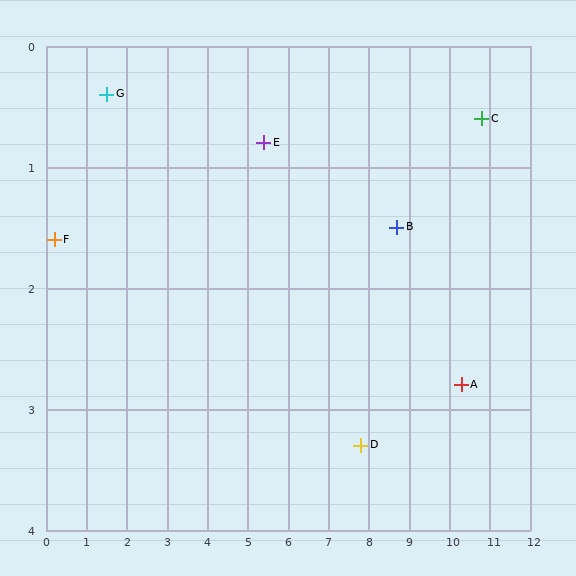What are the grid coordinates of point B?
Point B is at approximately (8.7, 1.5).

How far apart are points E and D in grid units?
Points E and D are about 3.5 grid units apart.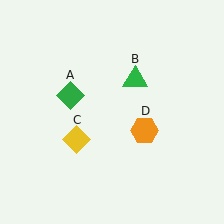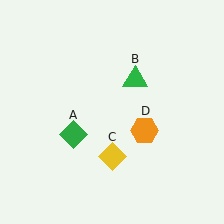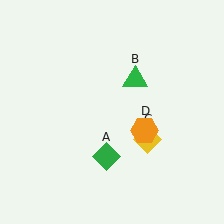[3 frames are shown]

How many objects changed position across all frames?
2 objects changed position: green diamond (object A), yellow diamond (object C).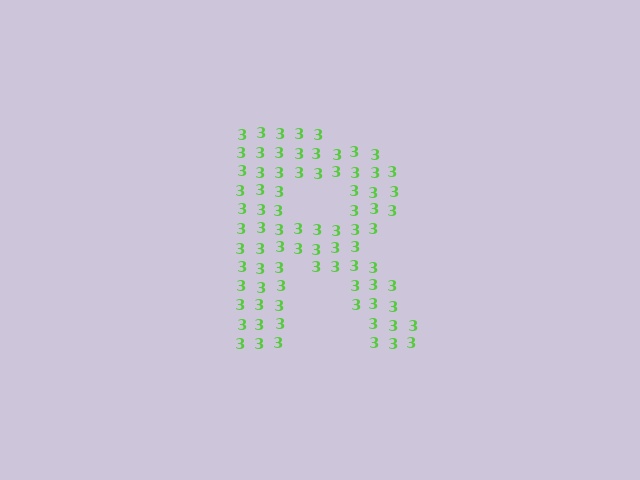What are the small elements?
The small elements are digit 3's.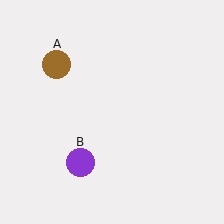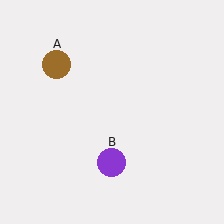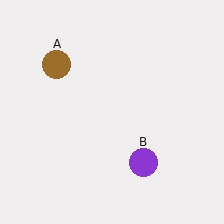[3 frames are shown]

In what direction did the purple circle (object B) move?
The purple circle (object B) moved right.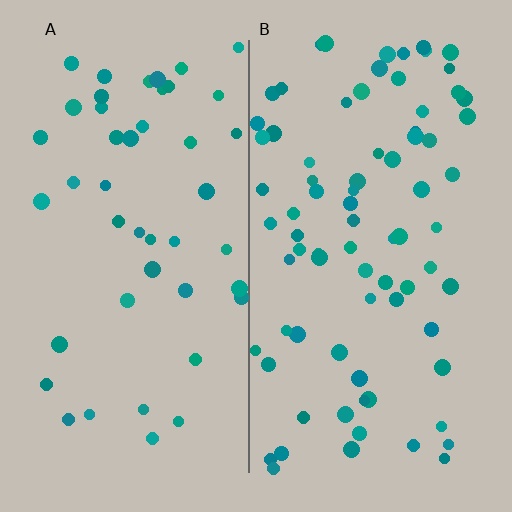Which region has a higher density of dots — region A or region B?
B (the right).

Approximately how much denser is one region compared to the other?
Approximately 1.7× — region B over region A.